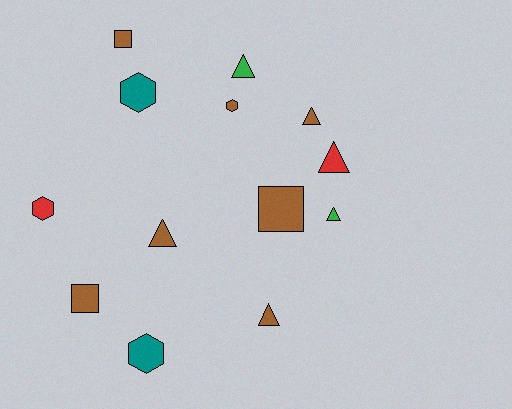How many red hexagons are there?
There is 1 red hexagon.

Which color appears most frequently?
Brown, with 7 objects.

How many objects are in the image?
There are 13 objects.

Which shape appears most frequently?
Triangle, with 6 objects.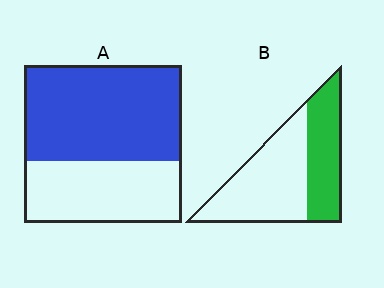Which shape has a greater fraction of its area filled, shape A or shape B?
Shape A.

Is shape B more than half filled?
No.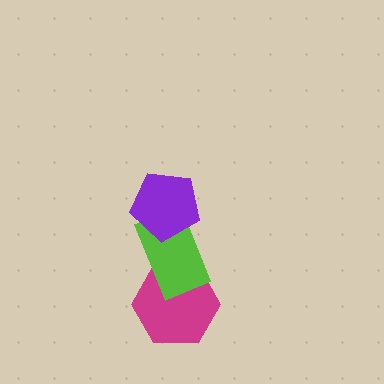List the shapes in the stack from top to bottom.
From top to bottom: the purple pentagon, the lime rectangle, the magenta hexagon.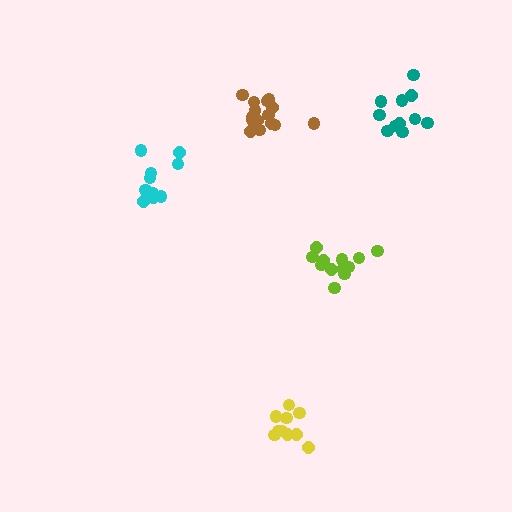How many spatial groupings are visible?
There are 5 spatial groupings.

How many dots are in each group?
Group 1: 10 dots, Group 2: 12 dots, Group 3: 11 dots, Group 4: 10 dots, Group 5: 15 dots (58 total).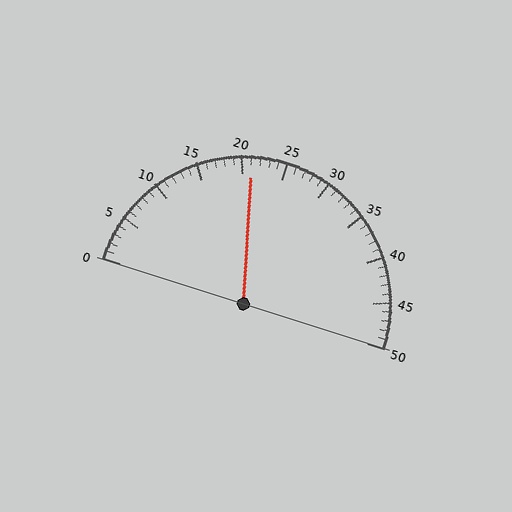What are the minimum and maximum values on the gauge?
The gauge ranges from 0 to 50.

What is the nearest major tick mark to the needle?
The nearest major tick mark is 20.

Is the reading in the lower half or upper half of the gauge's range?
The reading is in the lower half of the range (0 to 50).